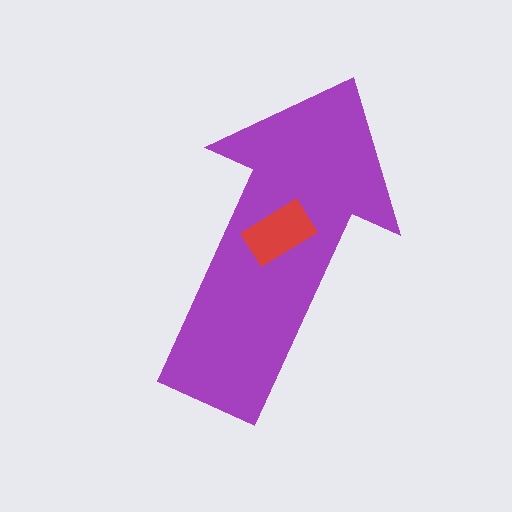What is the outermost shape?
The purple arrow.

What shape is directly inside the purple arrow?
The red rectangle.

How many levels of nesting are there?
2.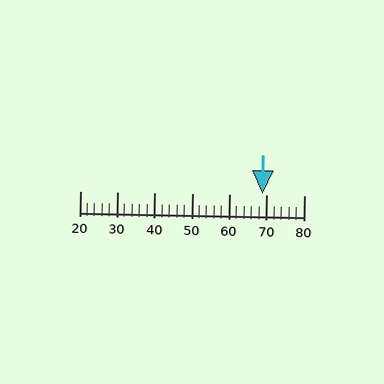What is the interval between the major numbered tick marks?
The major tick marks are spaced 10 units apart.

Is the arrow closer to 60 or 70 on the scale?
The arrow is closer to 70.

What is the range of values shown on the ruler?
The ruler shows values from 20 to 80.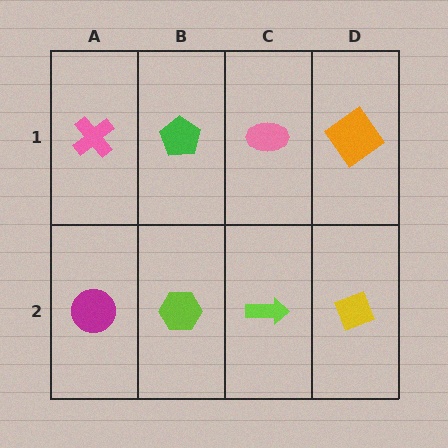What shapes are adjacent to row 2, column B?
A green pentagon (row 1, column B), a magenta circle (row 2, column A), a lime arrow (row 2, column C).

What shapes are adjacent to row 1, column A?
A magenta circle (row 2, column A), a green pentagon (row 1, column B).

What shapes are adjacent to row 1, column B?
A lime hexagon (row 2, column B), a pink cross (row 1, column A), a pink ellipse (row 1, column C).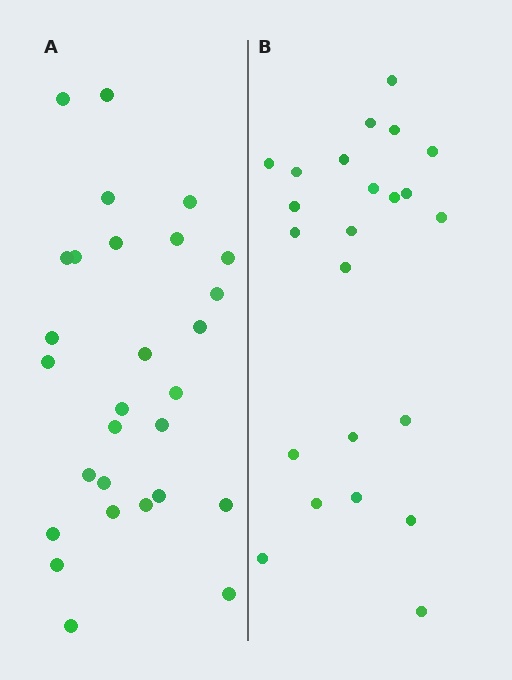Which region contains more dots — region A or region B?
Region A (the left region) has more dots.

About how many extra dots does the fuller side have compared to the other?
Region A has about 5 more dots than region B.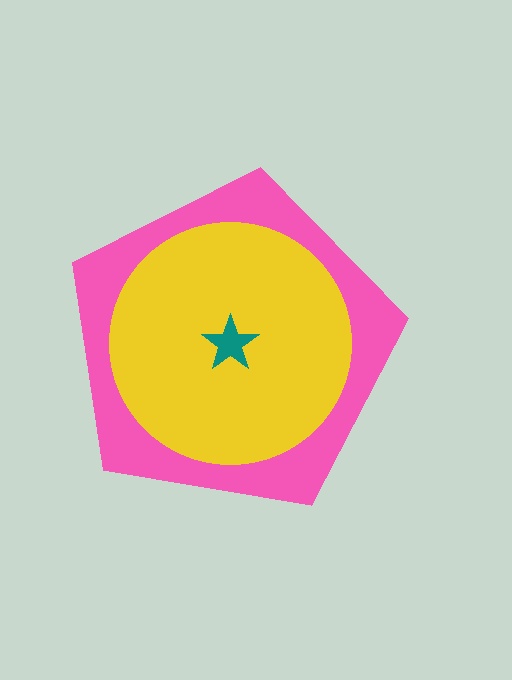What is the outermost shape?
The pink pentagon.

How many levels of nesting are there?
3.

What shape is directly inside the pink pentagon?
The yellow circle.